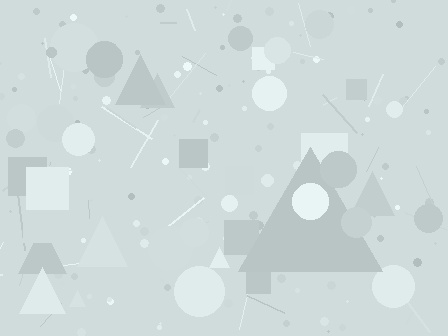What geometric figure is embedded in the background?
A triangle is embedded in the background.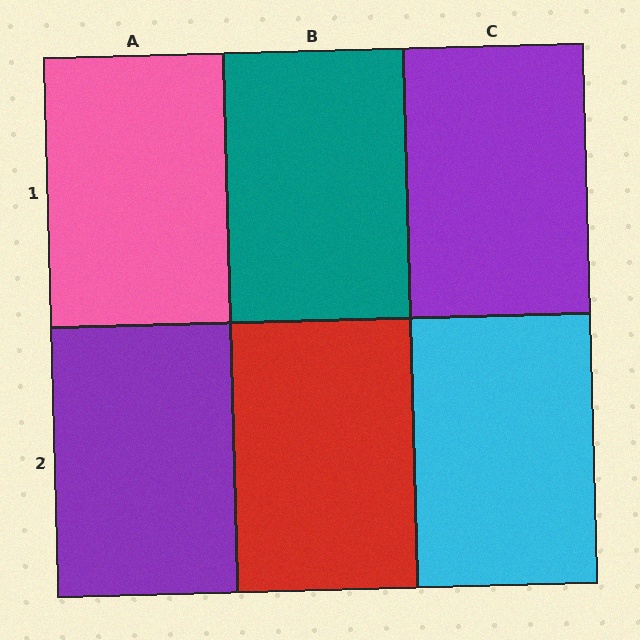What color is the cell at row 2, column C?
Cyan.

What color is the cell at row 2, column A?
Purple.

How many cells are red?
1 cell is red.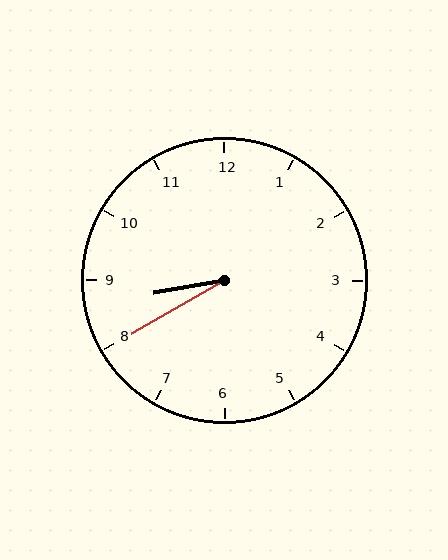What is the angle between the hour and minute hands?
Approximately 20 degrees.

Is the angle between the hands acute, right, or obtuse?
It is acute.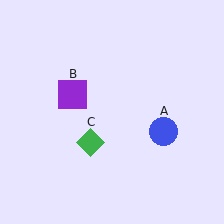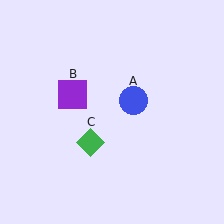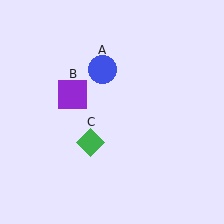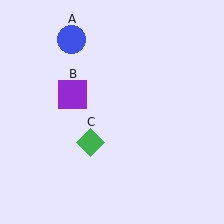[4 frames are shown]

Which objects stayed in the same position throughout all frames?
Purple square (object B) and green diamond (object C) remained stationary.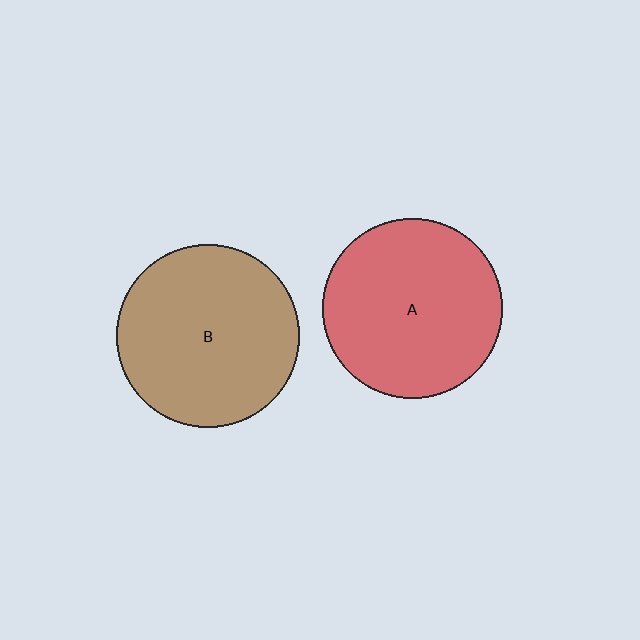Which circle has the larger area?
Circle B (brown).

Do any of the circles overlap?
No, none of the circles overlap.